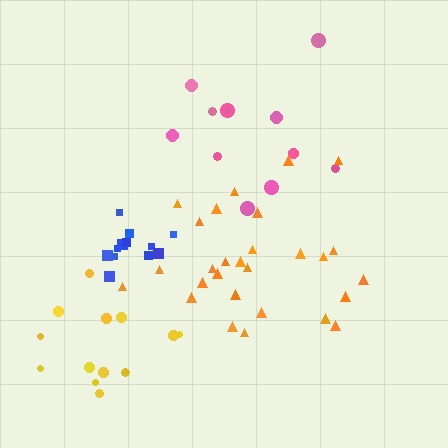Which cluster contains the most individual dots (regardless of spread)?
Orange (28).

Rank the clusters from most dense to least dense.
blue, orange, yellow, pink.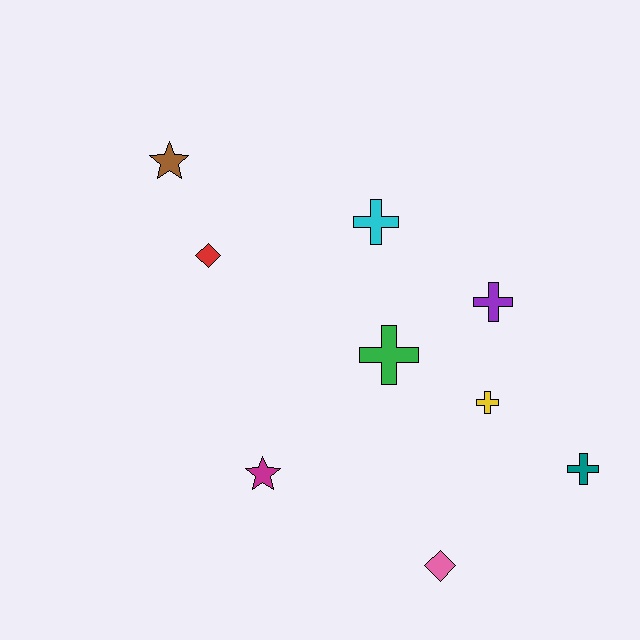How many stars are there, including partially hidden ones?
There are 2 stars.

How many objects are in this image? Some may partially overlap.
There are 9 objects.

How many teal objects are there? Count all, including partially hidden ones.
There is 1 teal object.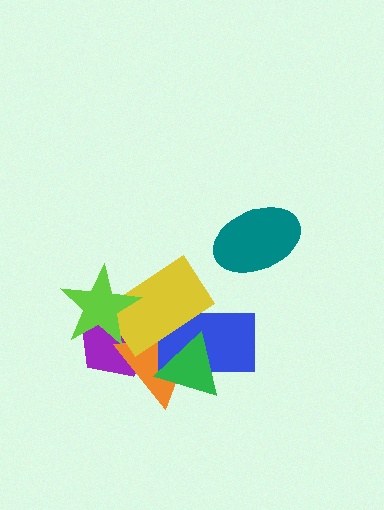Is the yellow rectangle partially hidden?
Yes, it is partially covered by another shape.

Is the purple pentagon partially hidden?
Yes, it is partially covered by another shape.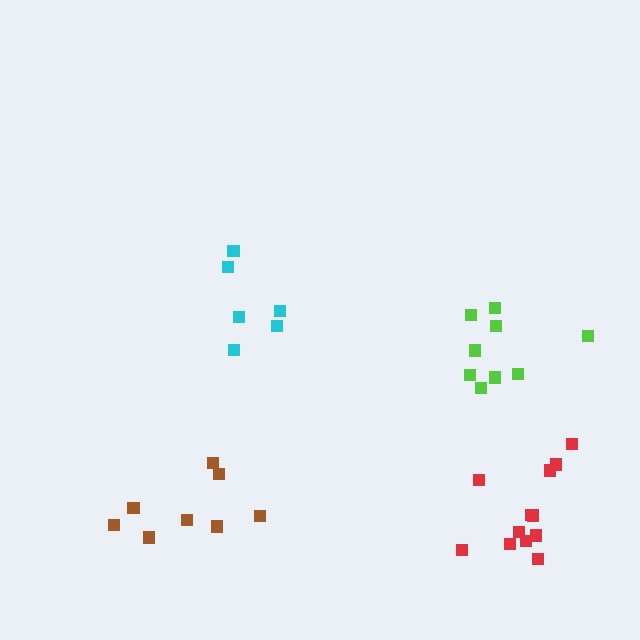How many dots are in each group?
Group 1: 8 dots, Group 2: 6 dots, Group 3: 12 dots, Group 4: 9 dots (35 total).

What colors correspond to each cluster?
The clusters are colored: brown, cyan, red, lime.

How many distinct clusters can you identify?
There are 4 distinct clusters.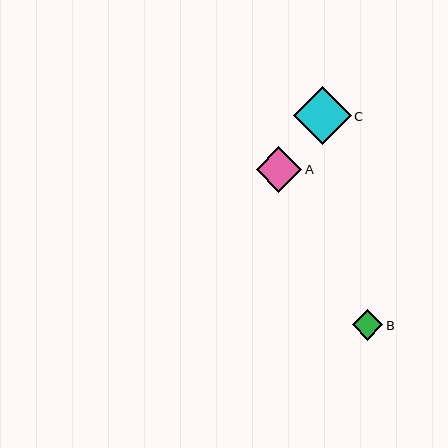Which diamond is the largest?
Diamond C is the largest with a size of approximately 58 pixels.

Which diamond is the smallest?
Diamond B is the smallest with a size of approximately 30 pixels.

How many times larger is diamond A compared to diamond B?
Diamond A is approximately 1.5 times the size of diamond B.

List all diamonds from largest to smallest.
From largest to smallest: C, A, B.